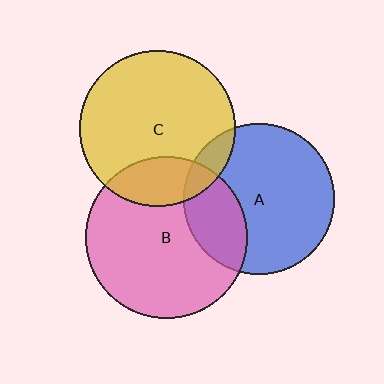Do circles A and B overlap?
Yes.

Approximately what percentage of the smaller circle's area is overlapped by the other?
Approximately 25%.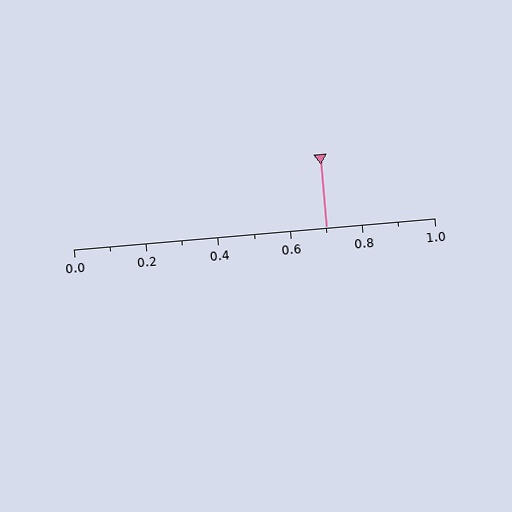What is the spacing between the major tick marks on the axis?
The major ticks are spaced 0.2 apart.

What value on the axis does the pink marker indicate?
The marker indicates approximately 0.7.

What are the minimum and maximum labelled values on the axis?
The axis runs from 0.0 to 1.0.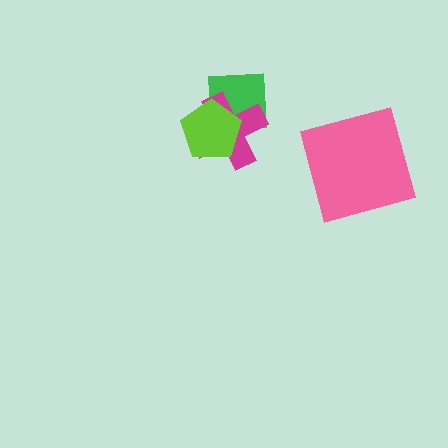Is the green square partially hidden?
Yes, it is partially covered by another shape.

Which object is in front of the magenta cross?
The lime pentagon is in front of the magenta cross.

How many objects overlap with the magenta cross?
2 objects overlap with the magenta cross.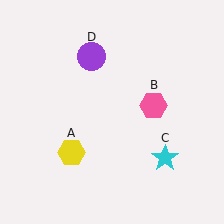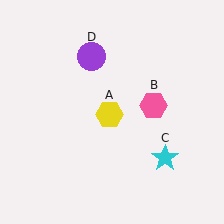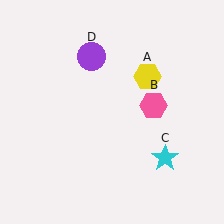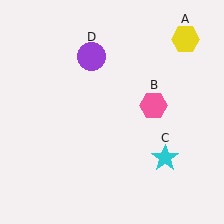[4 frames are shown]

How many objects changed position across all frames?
1 object changed position: yellow hexagon (object A).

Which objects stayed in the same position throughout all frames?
Pink hexagon (object B) and cyan star (object C) and purple circle (object D) remained stationary.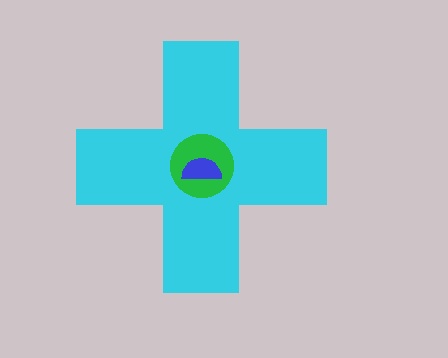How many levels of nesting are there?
3.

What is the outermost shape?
The cyan cross.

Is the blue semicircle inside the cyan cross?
Yes.